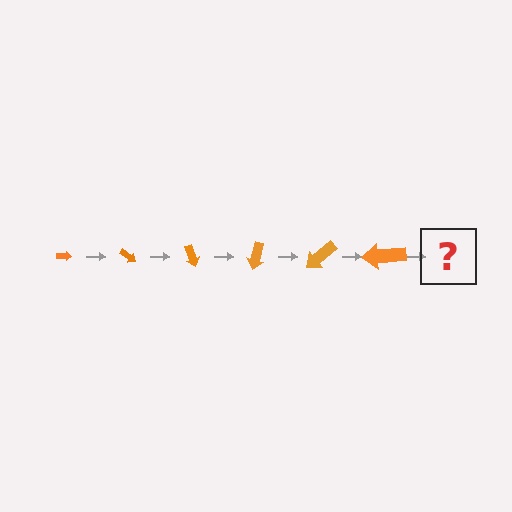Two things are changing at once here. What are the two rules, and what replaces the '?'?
The two rules are that the arrow grows larger each step and it rotates 35 degrees each step. The '?' should be an arrow, larger than the previous one and rotated 210 degrees from the start.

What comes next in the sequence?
The next element should be an arrow, larger than the previous one and rotated 210 degrees from the start.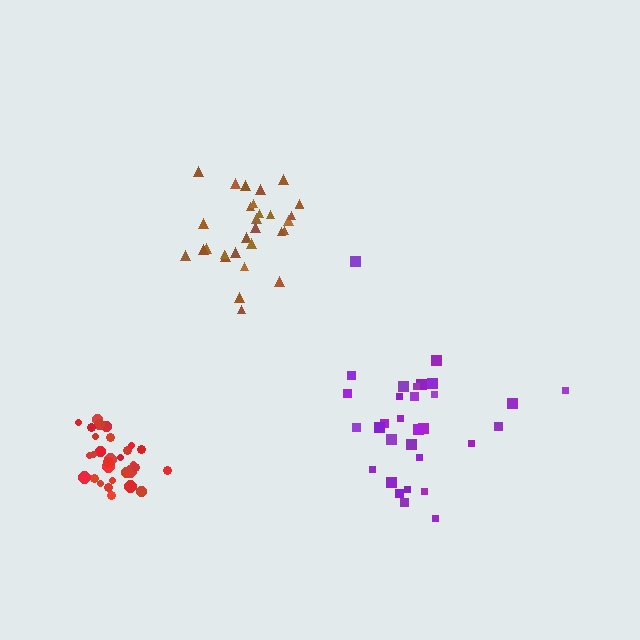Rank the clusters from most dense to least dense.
red, brown, purple.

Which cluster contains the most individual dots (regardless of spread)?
Red (31).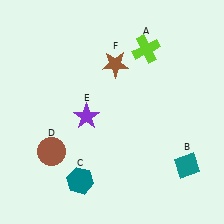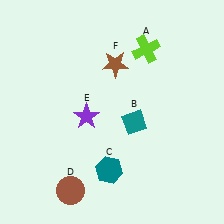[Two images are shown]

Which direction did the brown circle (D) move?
The brown circle (D) moved down.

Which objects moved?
The objects that moved are: the teal diamond (B), the teal hexagon (C), the brown circle (D).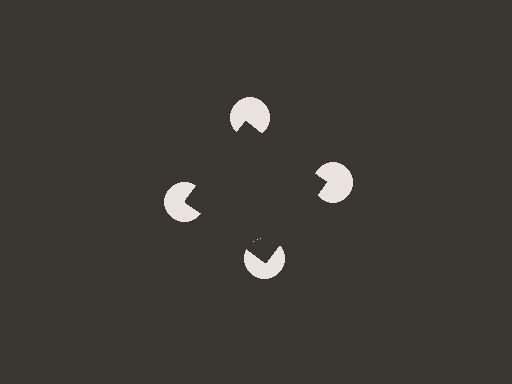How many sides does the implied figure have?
4 sides.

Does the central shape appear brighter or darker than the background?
It typically appears slightly darker than the background, even though no actual brightness change is drawn.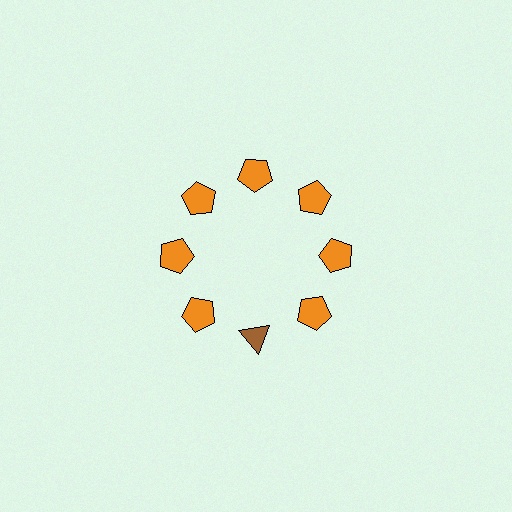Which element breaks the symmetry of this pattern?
The brown triangle at roughly the 6 o'clock position breaks the symmetry. All other shapes are orange pentagons.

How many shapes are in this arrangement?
There are 8 shapes arranged in a ring pattern.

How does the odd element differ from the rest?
It differs in both color (brown instead of orange) and shape (triangle instead of pentagon).